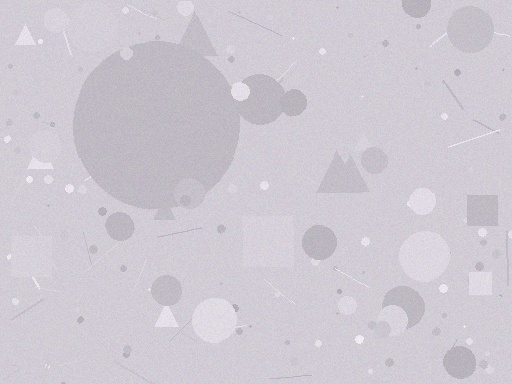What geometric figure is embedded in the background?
A circle is embedded in the background.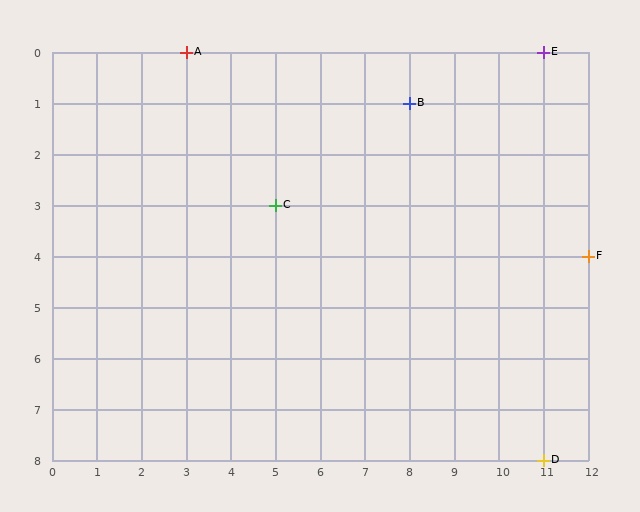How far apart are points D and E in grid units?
Points D and E are 8 rows apart.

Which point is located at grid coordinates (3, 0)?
Point A is at (3, 0).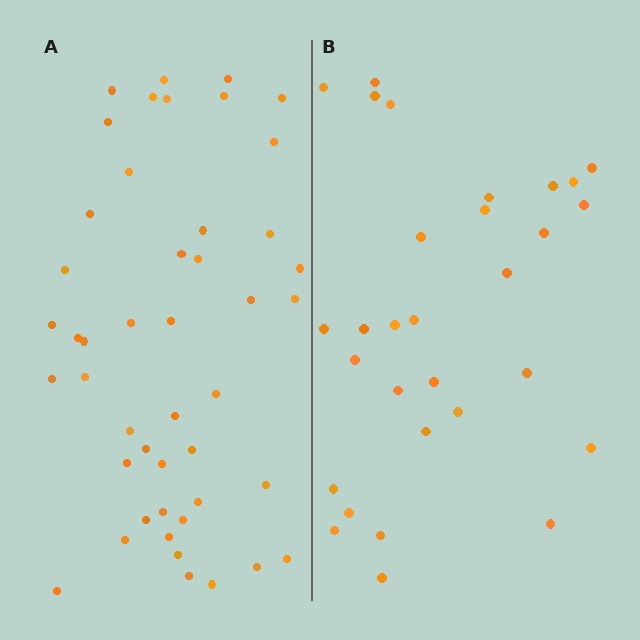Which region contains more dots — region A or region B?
Region A (the left region) has more dots.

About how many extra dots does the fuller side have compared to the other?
Region A has approximately 15 more dots than region B.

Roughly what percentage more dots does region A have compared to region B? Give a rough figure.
About 55% more.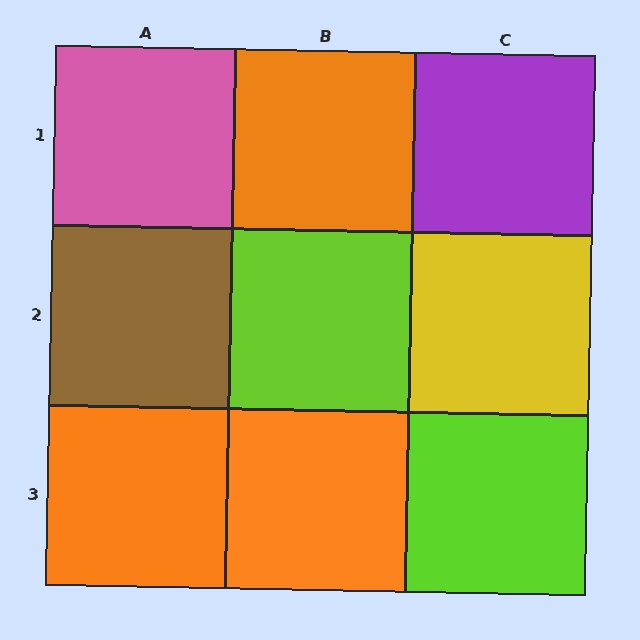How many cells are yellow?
1 cell is yellow.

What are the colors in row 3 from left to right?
Orange, orange, lime.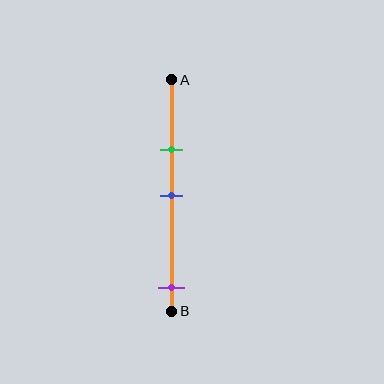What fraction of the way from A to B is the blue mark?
The blue mark is approximately 50% (0.5) of the way from A to B.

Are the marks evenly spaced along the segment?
No, the marks are not evenly spaced.